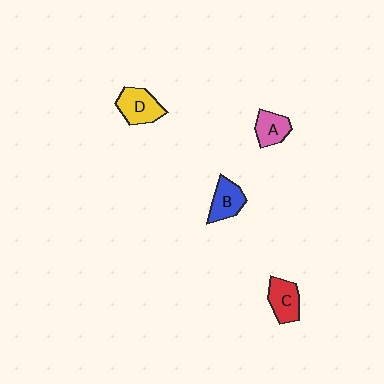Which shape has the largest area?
Shape D (yellow).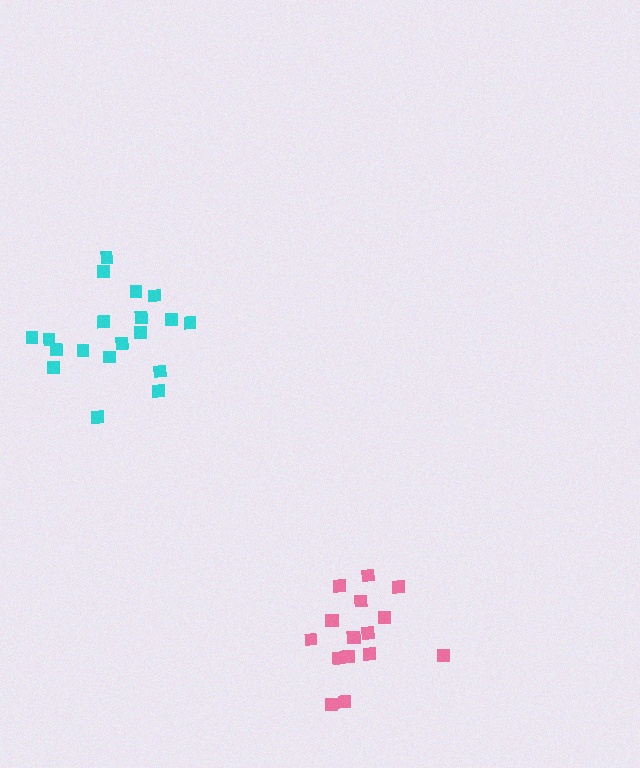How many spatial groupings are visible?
There are 2 spatial groupings.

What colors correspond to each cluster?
The clusters are colored: cyan, pink.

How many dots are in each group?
Group 1: 19 dots, Group 2: 17 dots (36 total).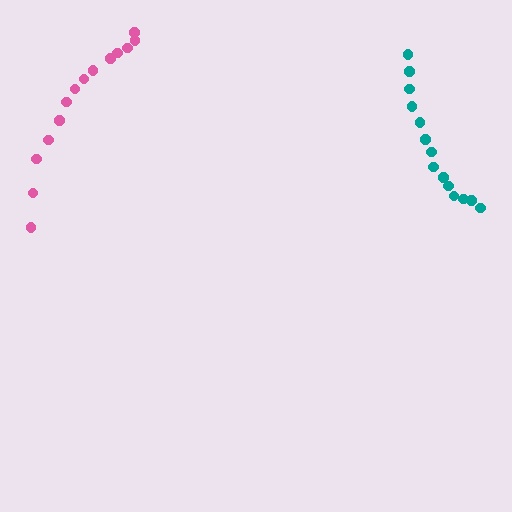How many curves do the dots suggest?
There are 2 distinct paths.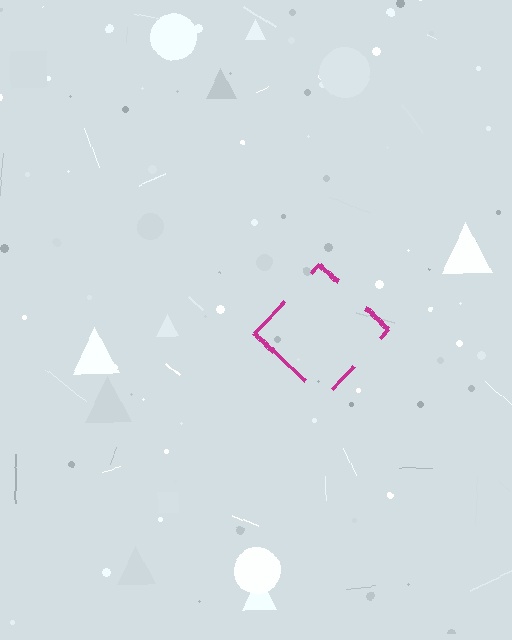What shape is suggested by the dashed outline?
The dashed outline suggests a diamond.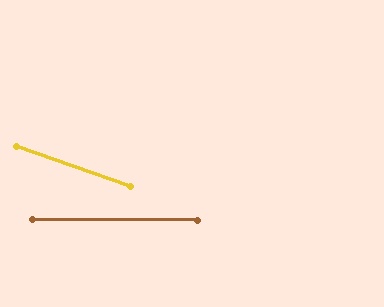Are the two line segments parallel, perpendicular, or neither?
Neither parallel nor perpendicular — they differ by about 19°.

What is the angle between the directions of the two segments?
Approximately 19 degrees.